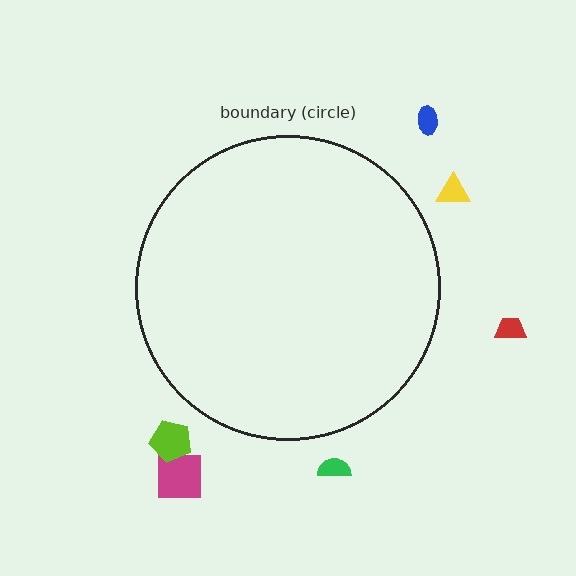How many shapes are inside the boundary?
0 inside, 6 outside.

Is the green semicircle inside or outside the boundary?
Outside.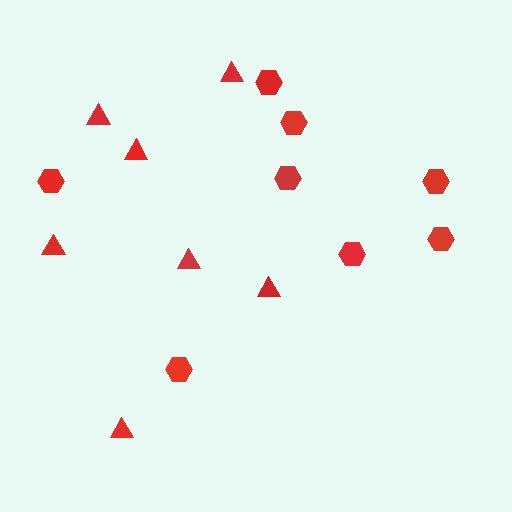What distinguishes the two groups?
There are 2 groups: one group of triangles (7) and one group of hexagons (8).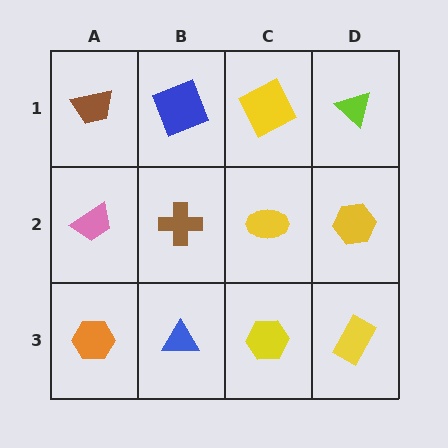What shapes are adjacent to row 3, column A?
A pink trapezoid (row 2, column A), a blue triangle (row 3, column B).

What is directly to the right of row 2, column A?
A brown cross.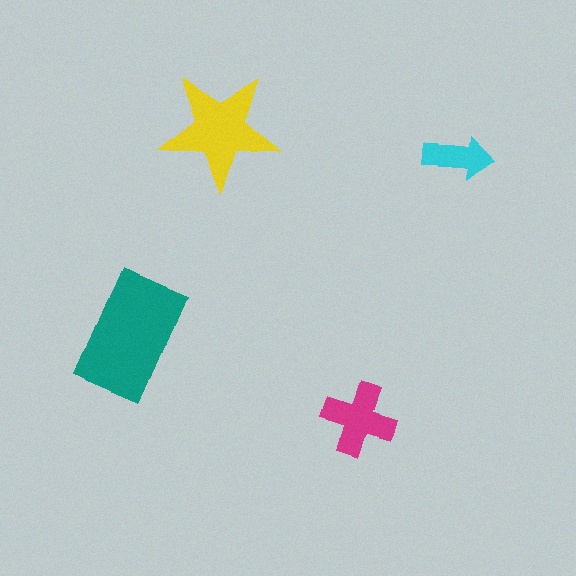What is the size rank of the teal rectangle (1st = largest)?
1st.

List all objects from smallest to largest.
The cyan arrow, the magenta cross, the yellow star, the teal rectangle.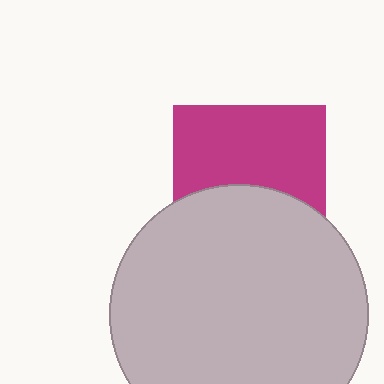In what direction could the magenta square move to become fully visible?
The magenta square could move up. That would shift it out from behind the light gray circle entirely.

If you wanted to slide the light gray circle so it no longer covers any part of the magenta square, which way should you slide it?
Slide it down — that is the most direct way to separate the two shapes.